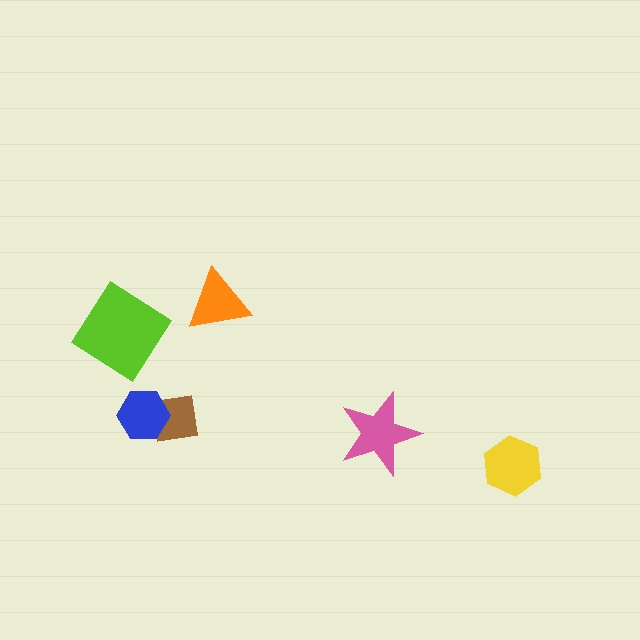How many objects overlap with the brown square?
1 object overlaps with the brown square.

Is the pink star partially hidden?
No, no other shape covers it.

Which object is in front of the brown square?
The blue hexagon is in front of the brown square.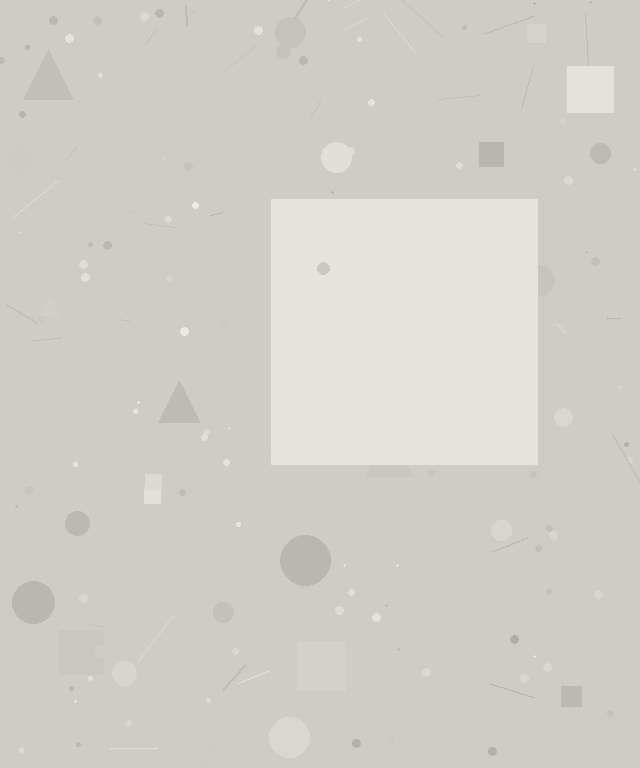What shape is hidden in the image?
A square is hidden in the image.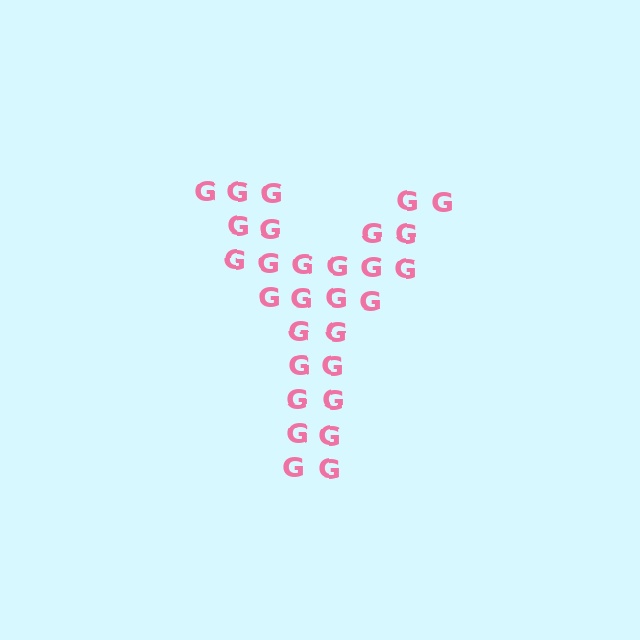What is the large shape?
The large shape is the letter Y.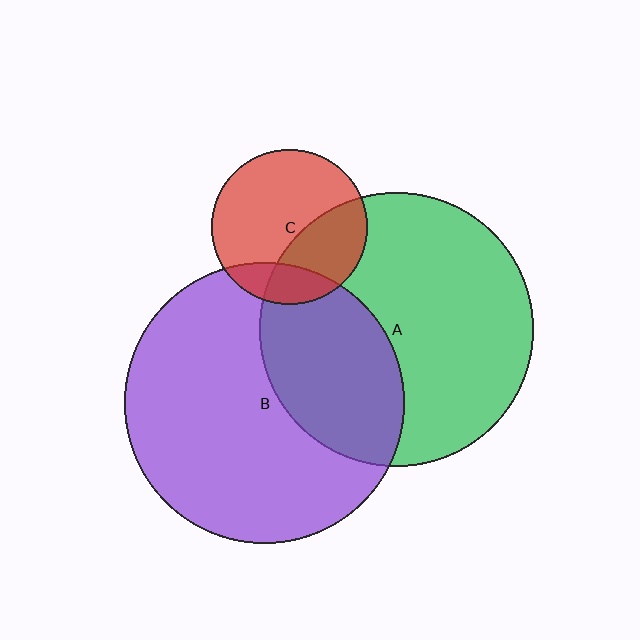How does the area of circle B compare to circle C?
Approximately 3.3 times.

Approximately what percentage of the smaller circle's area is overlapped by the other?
Approximately 35%.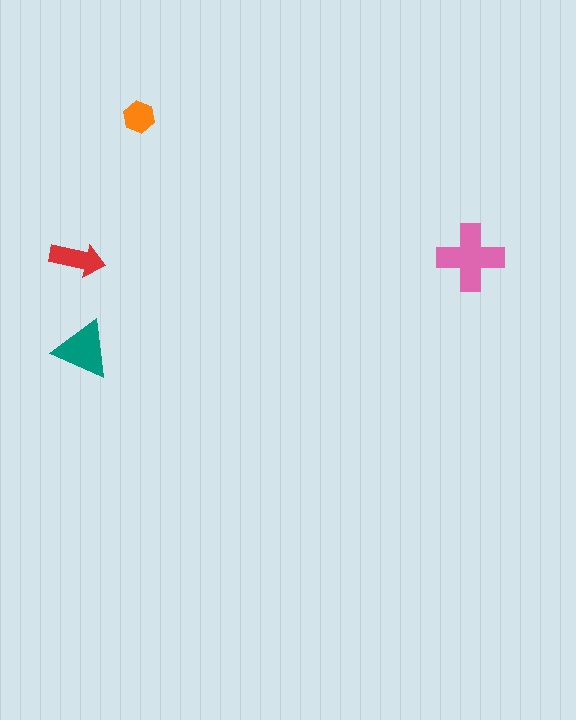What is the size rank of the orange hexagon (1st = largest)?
4th.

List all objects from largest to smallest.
The pink cross, the teal triangle, the red arrow, the orange hexagon.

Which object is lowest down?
The teal triangle is bottommost.